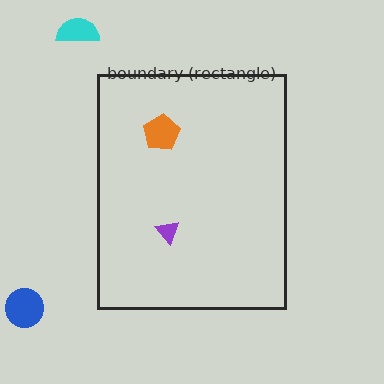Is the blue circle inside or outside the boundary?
Outside.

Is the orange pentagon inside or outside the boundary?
Inside.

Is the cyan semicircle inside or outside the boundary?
Outside.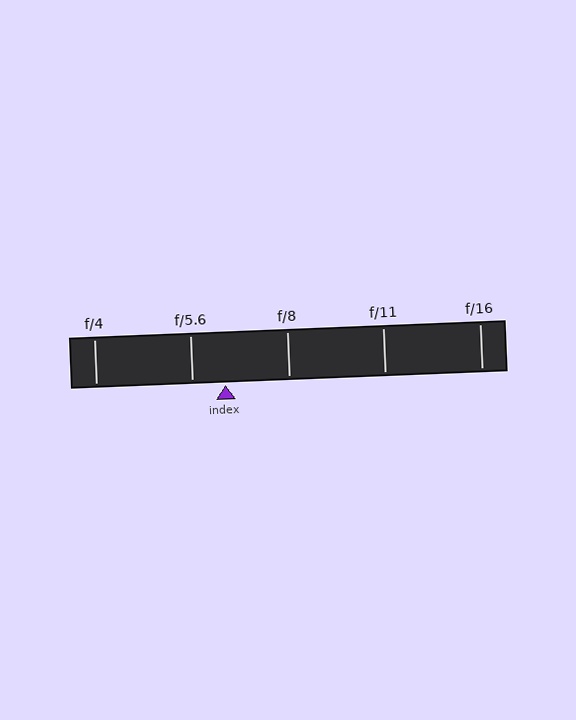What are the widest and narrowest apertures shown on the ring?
The widest aperture shown is f/4 and the narrowest is f/16.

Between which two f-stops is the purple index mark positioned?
The index mark is between f/5.6 and f/8.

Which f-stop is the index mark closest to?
The index mark is closest to f/5.6.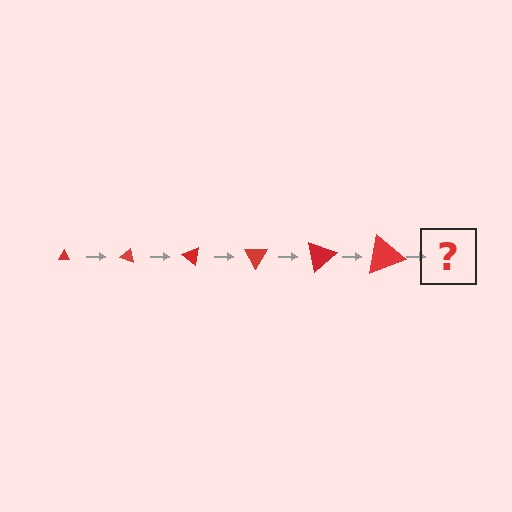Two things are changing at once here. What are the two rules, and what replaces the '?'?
The two rules are that the triangle grows larger each step and it rotates 20 degrees each step. The '?' should be a triangle, larger than the previous one and rotated 120 degrees from the start.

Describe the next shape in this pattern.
It should be a triangle, larger than the previous one and rotated 120 degrees from the start.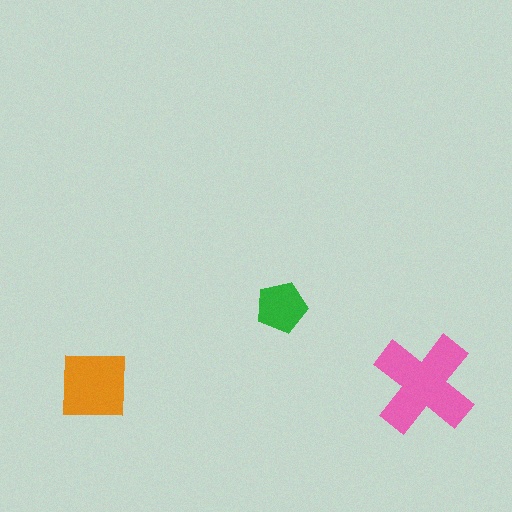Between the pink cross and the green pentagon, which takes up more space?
The pink cross.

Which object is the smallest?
The green pentagon.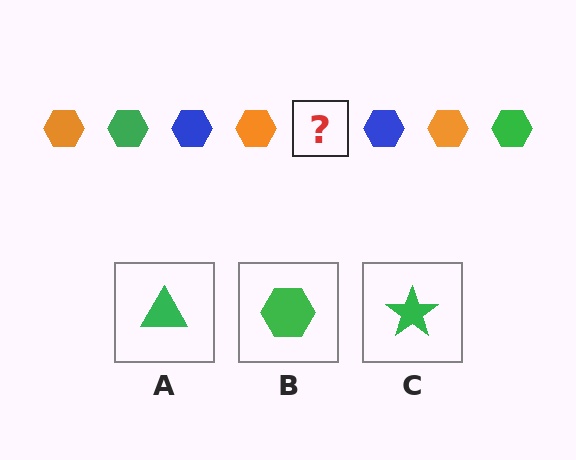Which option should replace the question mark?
Option B.